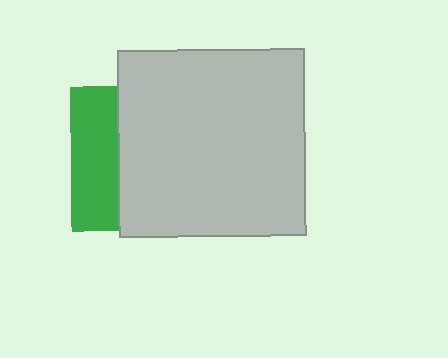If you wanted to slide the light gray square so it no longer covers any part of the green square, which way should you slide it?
Slide it right — that is the most direct way to separate the two shapes.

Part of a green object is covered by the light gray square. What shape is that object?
It is a square.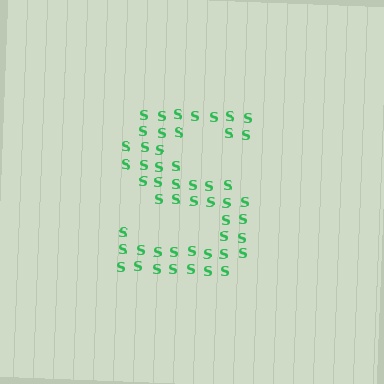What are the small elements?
The small elements are letter S's.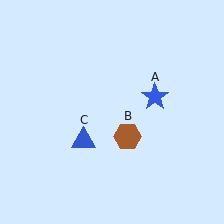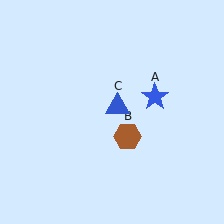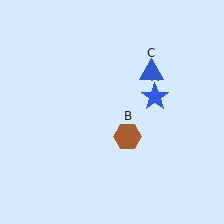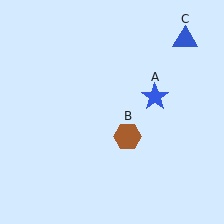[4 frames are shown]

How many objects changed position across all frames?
1 object changed position: blue triangle (object C).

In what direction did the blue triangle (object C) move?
The blue triangle (object C) moved up and to the right.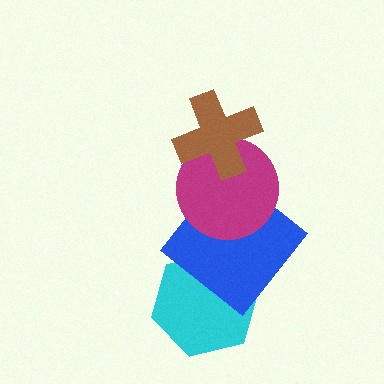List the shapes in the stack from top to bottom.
From top to bottom: the brown cross, the magenta circle, the blue diamond, the cyan hexagon.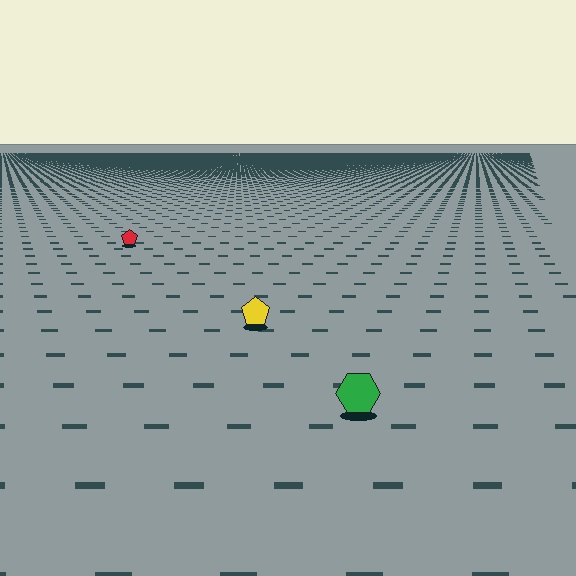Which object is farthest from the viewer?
The red pentagon is farthest from the viewer. It appears smaller and the ground texture around it is denser.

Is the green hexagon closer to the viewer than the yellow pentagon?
Yes. The green hexagon is closer — you can tell from the texture gradient: the ground texture is coarser near it.